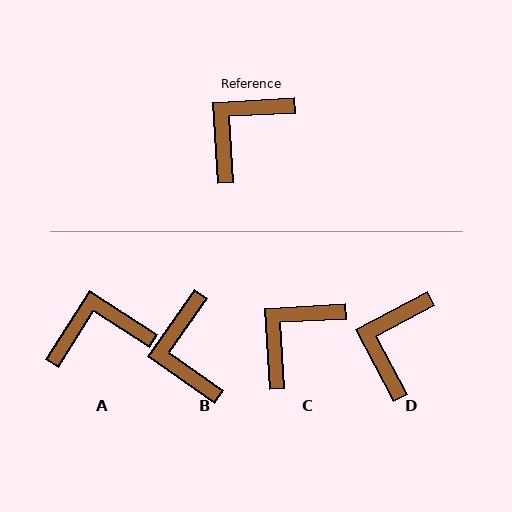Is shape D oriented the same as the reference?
No, it is off by about 25 degrees.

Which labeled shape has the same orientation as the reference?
C.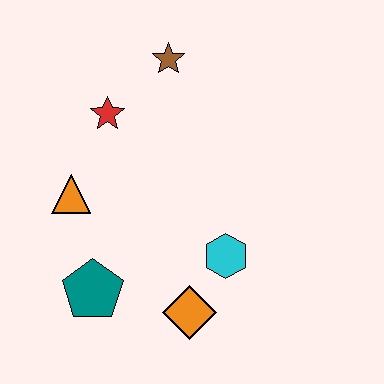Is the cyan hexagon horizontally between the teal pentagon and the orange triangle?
No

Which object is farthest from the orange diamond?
The brown star is farthest from the orange diamond.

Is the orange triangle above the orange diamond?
Yes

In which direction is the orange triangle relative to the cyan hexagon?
The orange triangle is to the left of the cyan hexagon.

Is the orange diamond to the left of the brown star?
No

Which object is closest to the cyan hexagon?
The orange diamond is closest to the cyan hexagon.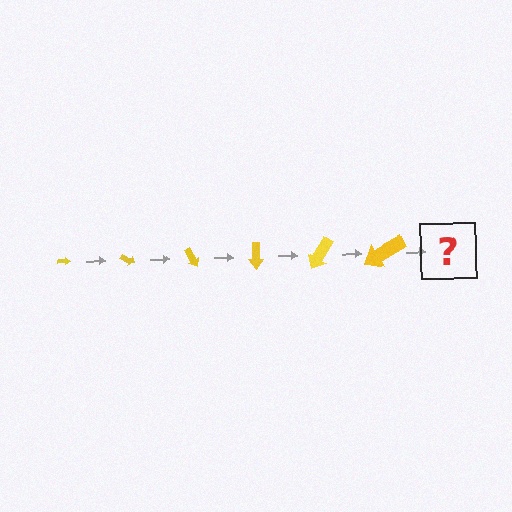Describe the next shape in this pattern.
It should be an arrow, larger than the previous one and rotated 180 degrees from the start.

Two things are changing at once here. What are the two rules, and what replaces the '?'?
The two rules are that the arrow grows larger each step and it rotates 30 degrees each step. The '?' should be an arrow, larger than the previous one and rotated 180 degrees from the start.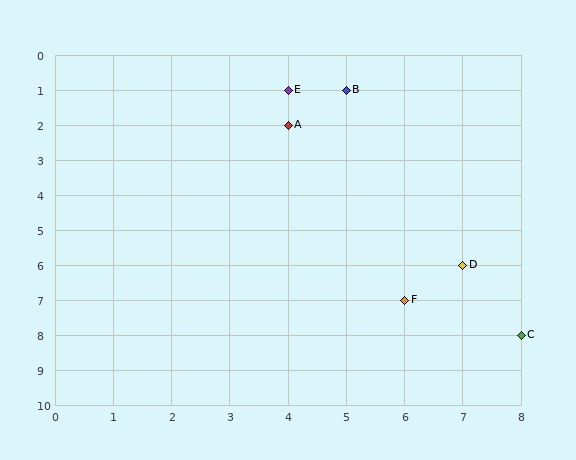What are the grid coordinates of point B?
Point B is at grid coordinates (5, 1).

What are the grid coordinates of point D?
Point D is at grid coordinates (7, 6).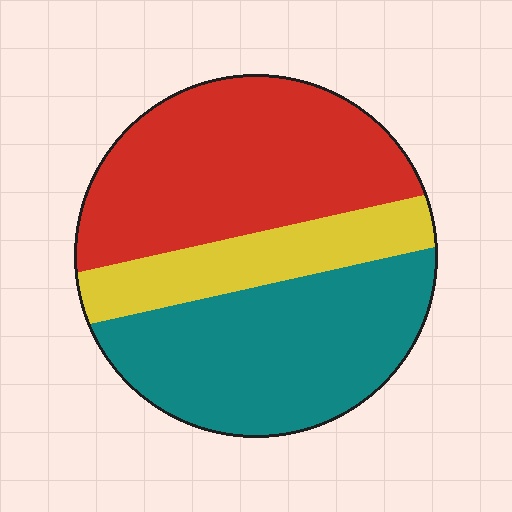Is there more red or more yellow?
Red.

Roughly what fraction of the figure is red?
Red takes up about two fifths (2/5) of the figure.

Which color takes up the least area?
Yellow, at roughly 20%.